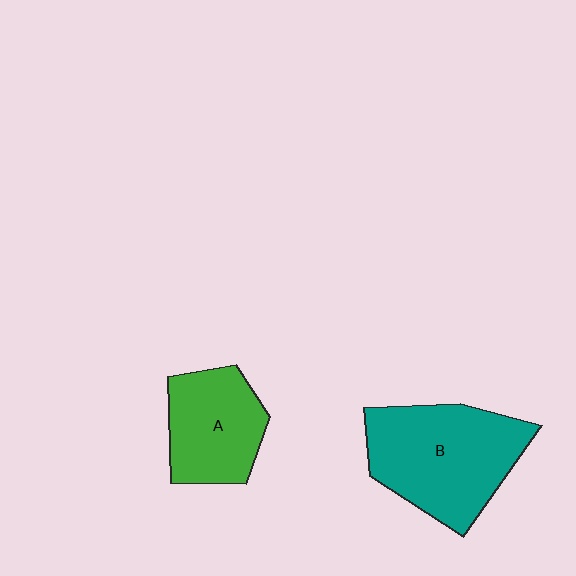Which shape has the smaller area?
Shape A (green).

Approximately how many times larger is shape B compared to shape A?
Approximately 1.5 times.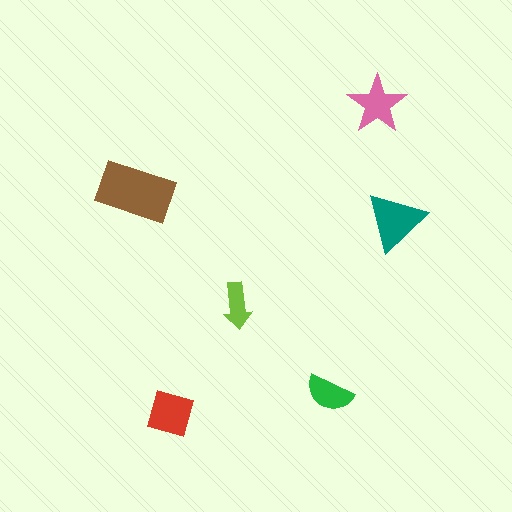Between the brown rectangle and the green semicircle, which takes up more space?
The brown rectangle.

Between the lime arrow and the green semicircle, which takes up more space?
The green semicircle.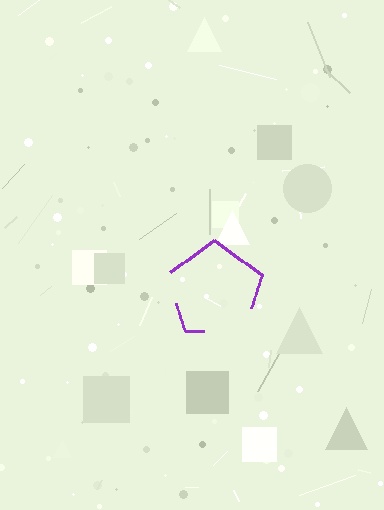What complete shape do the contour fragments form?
The contour fragments form a pentagon.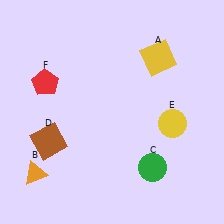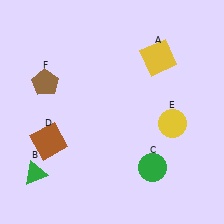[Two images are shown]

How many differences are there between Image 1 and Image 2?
There are 2 differences between the two images.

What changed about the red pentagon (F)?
In Image 1, F is red. In Image 2, it changed to brown.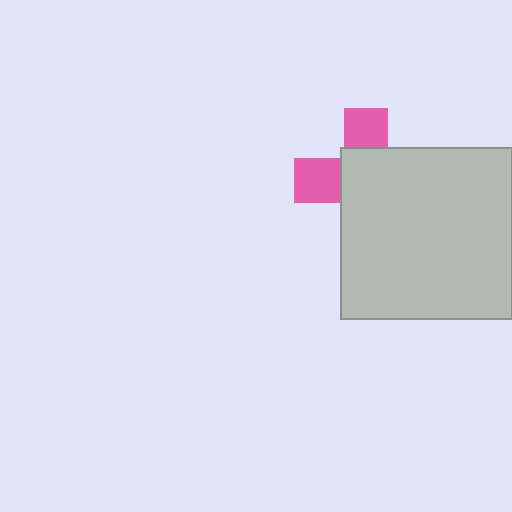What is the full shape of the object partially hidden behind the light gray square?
The partially hidden object is a pink cross.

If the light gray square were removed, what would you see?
You would see the complete pink cross.